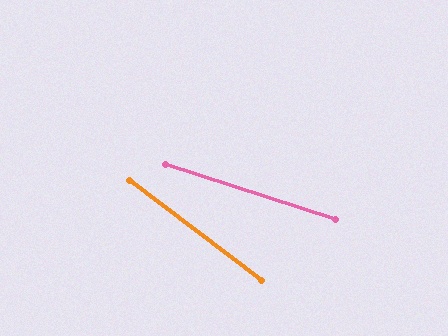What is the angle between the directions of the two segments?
Approximately 19 degrees.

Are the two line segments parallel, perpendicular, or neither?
Neither parallel nor perpendicular — they differ by about 19°.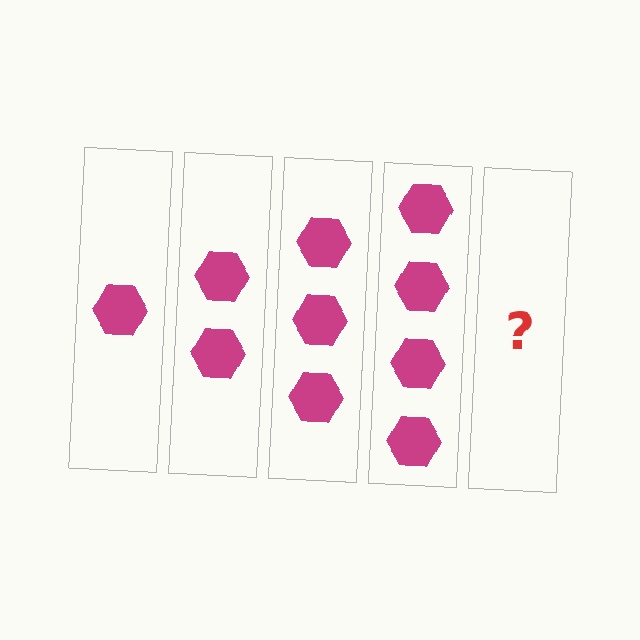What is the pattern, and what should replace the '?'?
The pattern is that each step adds one more hexagon. The '?' should be 5 hexagons.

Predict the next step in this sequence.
The next step is 5 hexagons.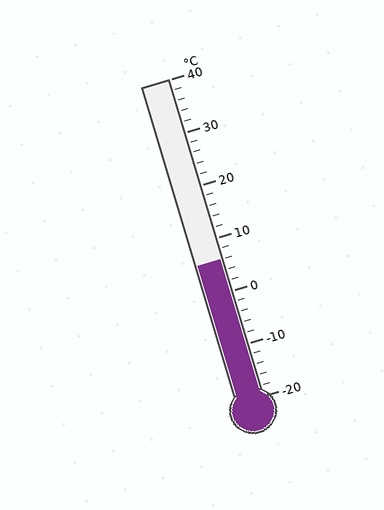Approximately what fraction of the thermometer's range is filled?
The thermometer is filled to approximately 45% of its range.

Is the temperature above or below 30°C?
The temperature is below 30°C.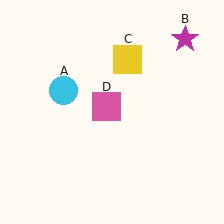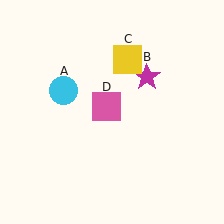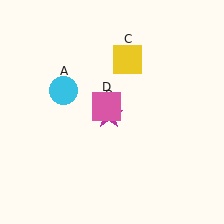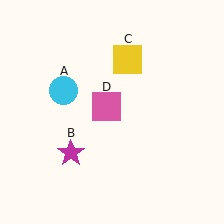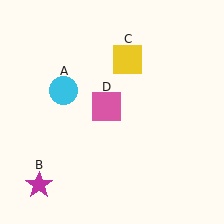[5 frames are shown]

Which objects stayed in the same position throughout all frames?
Cyan circle (object A) and yellow square (object C) and pink square (object D) remained stationary.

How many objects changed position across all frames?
1 object changed position: magenta star (object B).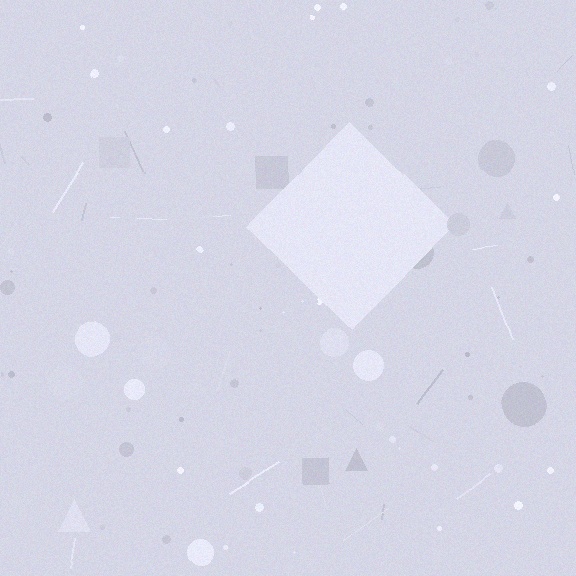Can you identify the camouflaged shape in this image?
The camouflaged shape is a diamond.